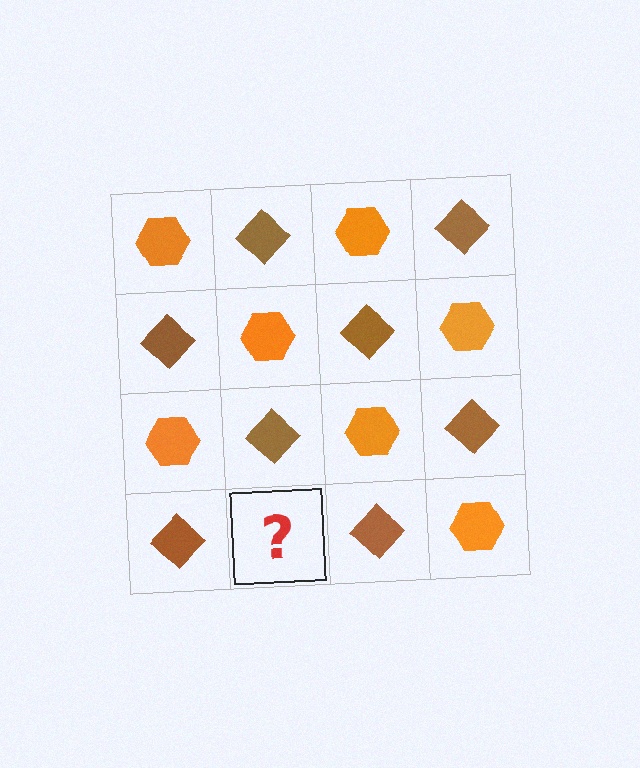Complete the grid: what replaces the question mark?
The question mark should be replaced with an orange hexagon.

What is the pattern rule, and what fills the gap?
The rule is that it alternates orange hexagon and brown diamond in a checkerboard pattern. The gap should be filled with an orange hexagon.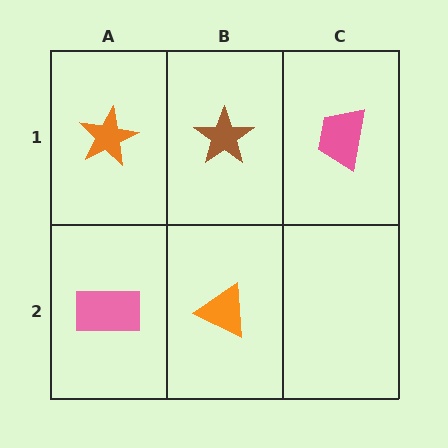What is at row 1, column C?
A pink trapezoid.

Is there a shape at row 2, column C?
No, that cell is empty.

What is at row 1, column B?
A brown star.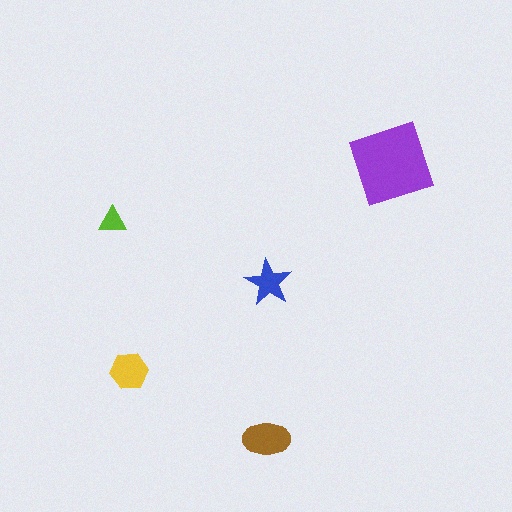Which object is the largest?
The purple diamond.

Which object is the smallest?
The lime triangle.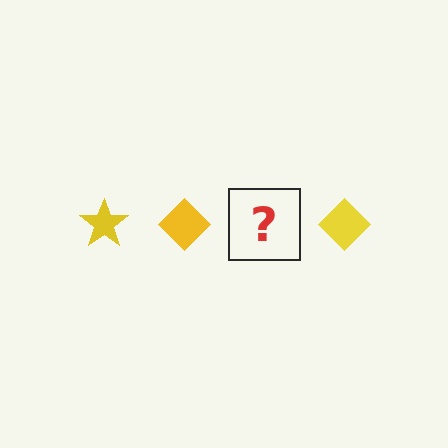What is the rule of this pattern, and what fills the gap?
The rule is that the pattern cycles through star, diamond shapes in yellow. The gap should be filled with a yellow star.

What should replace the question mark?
The question mark should be replaced with a yellow star.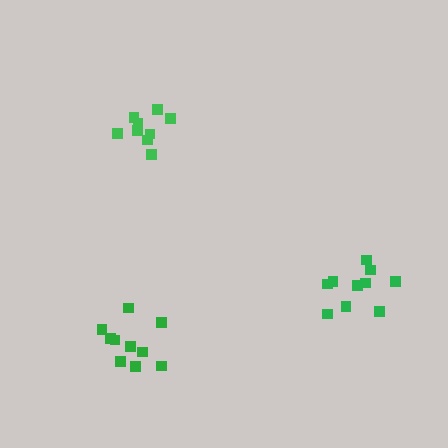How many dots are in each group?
Group 1: 10 dots, Group 2: 9 dots, Group 3: 10 dots (29 total).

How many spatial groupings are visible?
There are 3 spatial groupings.